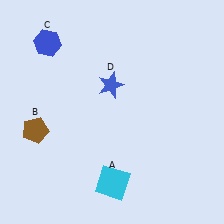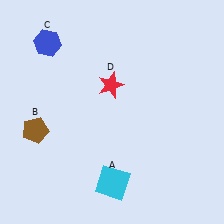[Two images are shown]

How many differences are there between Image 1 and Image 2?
There is 1 difference between the two images.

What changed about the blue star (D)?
In Image 1, D is blue. In Image 2, it changed to red.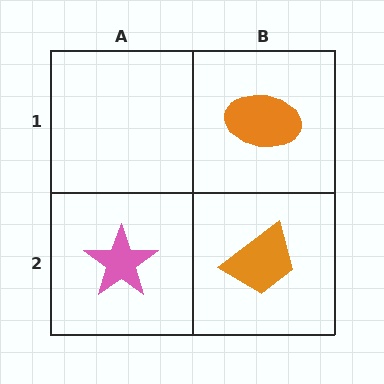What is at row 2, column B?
An orange trapezoid.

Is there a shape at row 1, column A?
No, that cell is empty.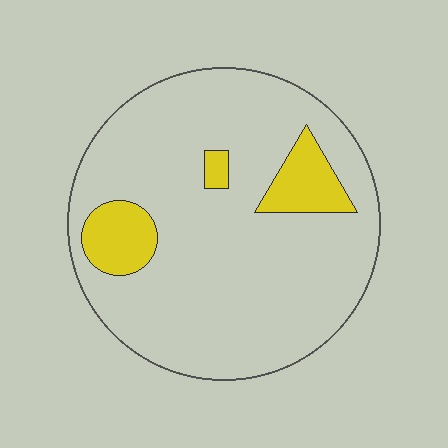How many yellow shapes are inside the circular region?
3.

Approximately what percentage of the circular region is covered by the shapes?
Approximately 15%.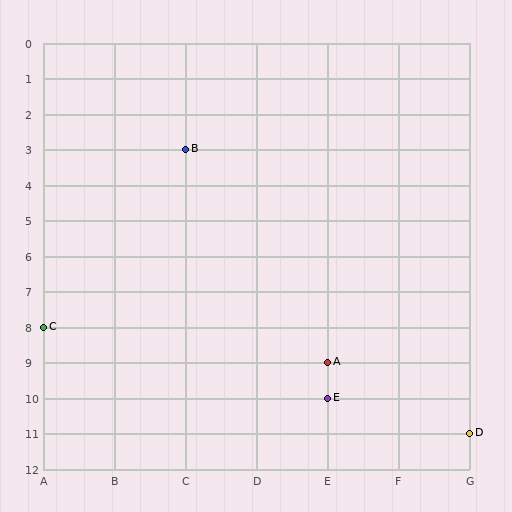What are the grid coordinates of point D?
Point D is at grid coordinates (G, 11).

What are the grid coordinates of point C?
Point C is at grid coordinates (A, 8).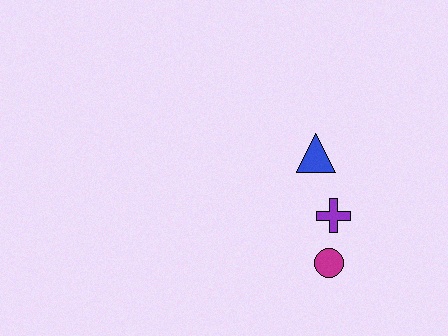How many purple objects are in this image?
There is 1 purple object.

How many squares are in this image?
There are no squares.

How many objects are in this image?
There are 3 objects.